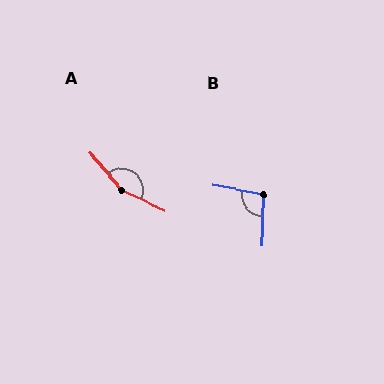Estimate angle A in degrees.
Approximately 155 degrees.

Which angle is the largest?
A, at approximately 155 degrees.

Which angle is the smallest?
B, at approximately 99 degrees.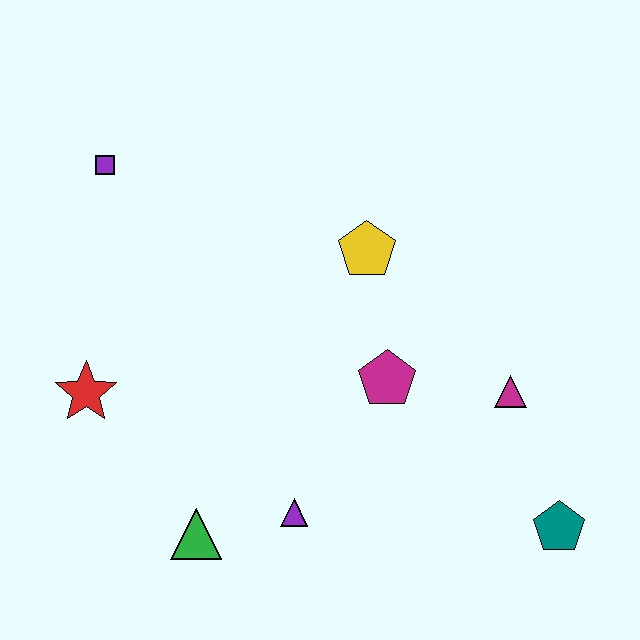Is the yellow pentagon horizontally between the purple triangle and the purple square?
No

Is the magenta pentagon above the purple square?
No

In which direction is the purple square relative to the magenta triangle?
The purple square is to the left of the magenta triangle.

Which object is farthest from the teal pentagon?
The purple square is farthest from the teal pentagon.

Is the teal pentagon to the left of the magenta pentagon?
No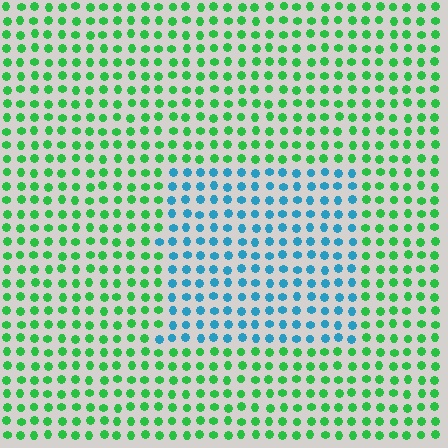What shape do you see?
I see a rectangle.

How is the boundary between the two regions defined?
The boundary is defined purely by a slight shift in hue (about 64 degrees). Spacing, size, and orientation are identical on both sides.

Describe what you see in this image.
The image is filled with small green elements in a uniform arrangement. A rectangle-shaped region is visible where the elements are tinted to a slightly different hue, forming a subtle color boundary.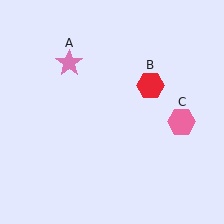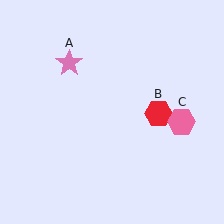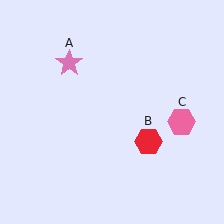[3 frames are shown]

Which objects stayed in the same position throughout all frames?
Pink star (object A) and pink hexagon (object C) remained stationary.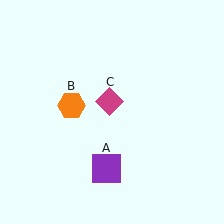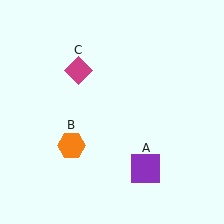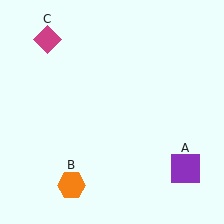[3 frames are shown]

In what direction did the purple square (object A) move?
The purple square (object A) moved right.